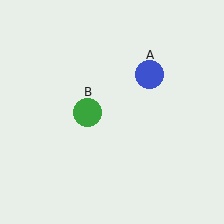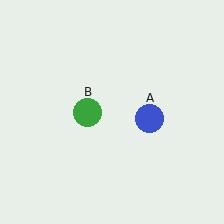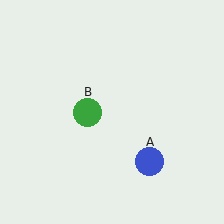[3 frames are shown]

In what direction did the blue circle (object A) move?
The blue circle (object A) moved down.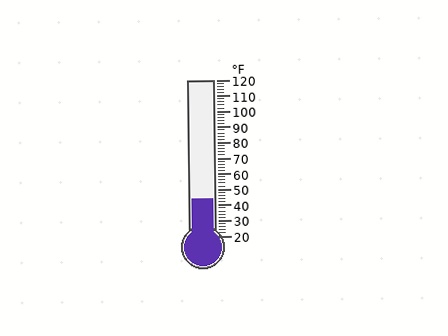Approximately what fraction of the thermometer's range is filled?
The thermometer is filled to approximately 25% of its range.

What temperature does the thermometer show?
The thermometer shows approximately 44°F.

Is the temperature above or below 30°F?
The temperature is above 30°F.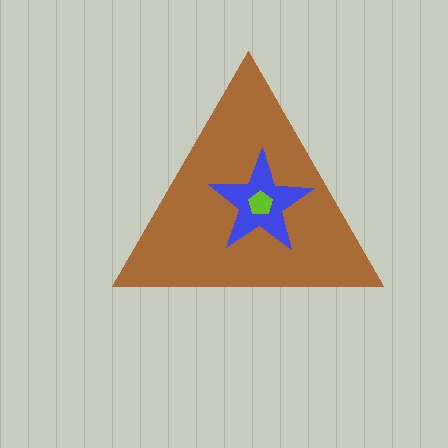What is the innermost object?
The lime pentagon.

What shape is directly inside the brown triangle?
The blue star.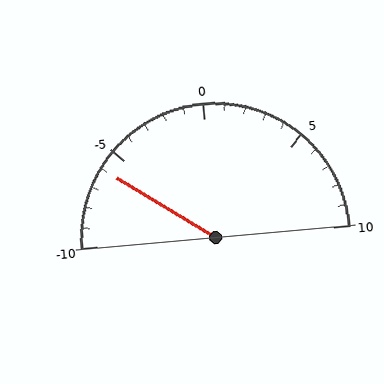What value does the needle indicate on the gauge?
The needle indicates approximately -6.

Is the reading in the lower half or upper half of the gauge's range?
The reading is in the lower half of the range (-10 to 10).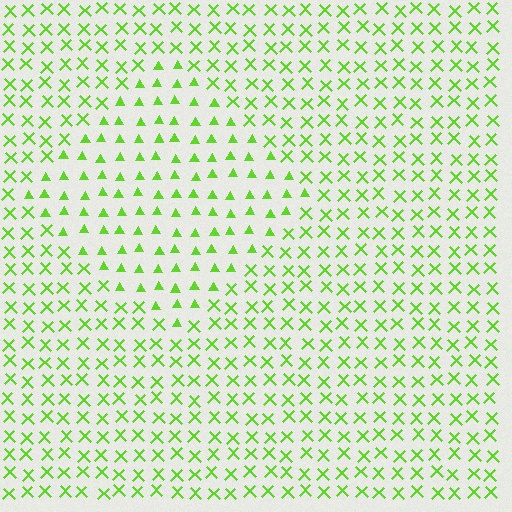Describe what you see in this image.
The image is filled with small lime elements arranged in a uniform grid. A diamond-shaped region contains triangles, while the surrounding area contains X marks. The boundary is defined purely by the change in element shape.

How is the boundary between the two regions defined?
The boundary is defined by a change in element shape: triangles inside vs. X marks outside. All elements share the same color and spacing.